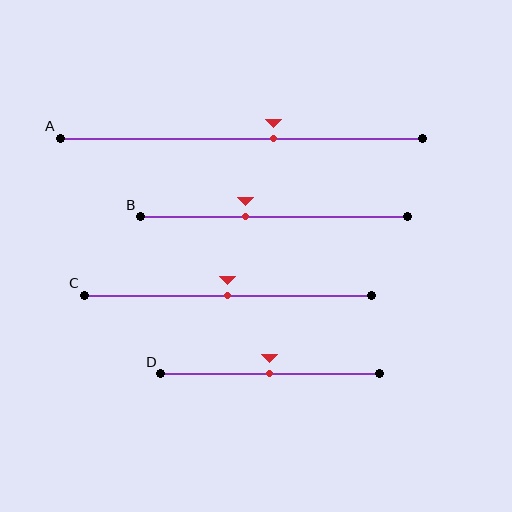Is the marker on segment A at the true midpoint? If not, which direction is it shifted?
No, the marker on segment A is shifted to the right by about 9% of the segment length.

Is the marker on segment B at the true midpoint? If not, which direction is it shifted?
No, the marker on segment B is shifted to the left by about 11% of the segment length.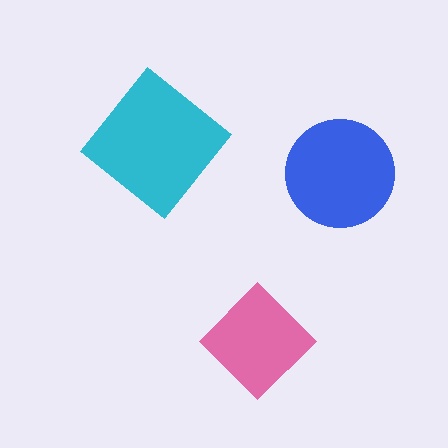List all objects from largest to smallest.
The cyan diamond, the blue circle, the pink diamond.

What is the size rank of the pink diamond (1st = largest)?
3rd.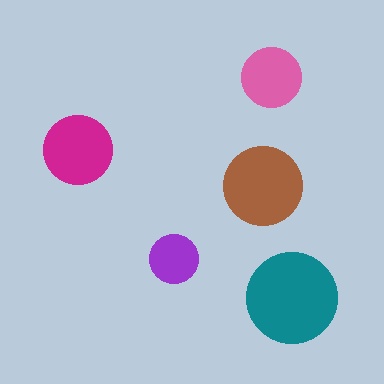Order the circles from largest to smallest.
the teal one, the brown one, the magenta one, the pink one, the purple one.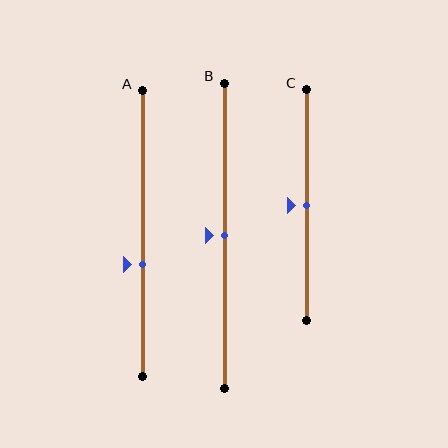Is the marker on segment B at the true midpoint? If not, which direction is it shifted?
Yes, the marker on segment B is at the true midpoint.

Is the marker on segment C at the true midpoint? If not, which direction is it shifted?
Yes, the marker on segment C is at the true midpoint.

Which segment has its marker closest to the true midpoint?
Segment B has its marker closest to the true midpoint.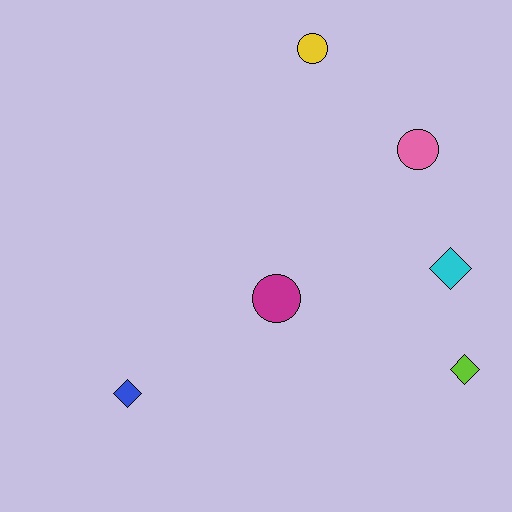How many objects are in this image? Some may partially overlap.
There are 6 objects.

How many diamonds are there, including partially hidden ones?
There are 3 diamonds.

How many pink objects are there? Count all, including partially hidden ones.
There is 1 pink object.